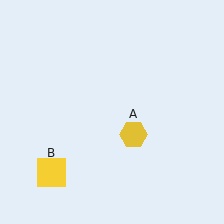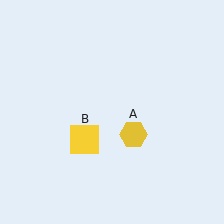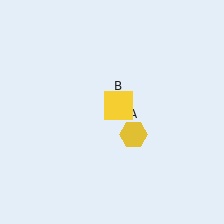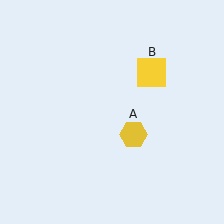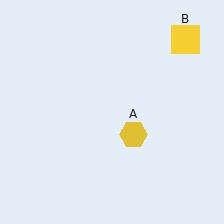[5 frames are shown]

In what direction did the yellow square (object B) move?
The yellow square (object B) moved up and to the right.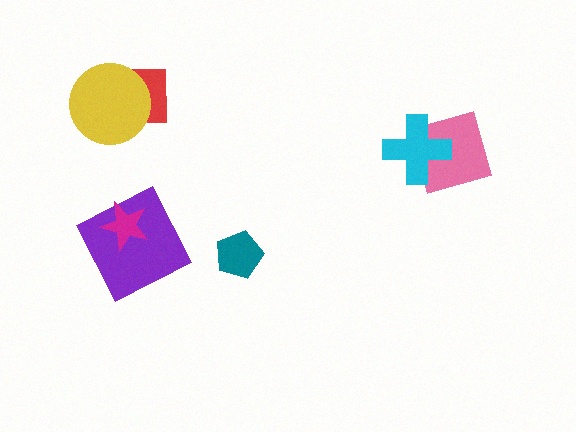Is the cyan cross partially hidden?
No, no other shape covers it.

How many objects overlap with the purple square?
1 object overlaps with the purple square.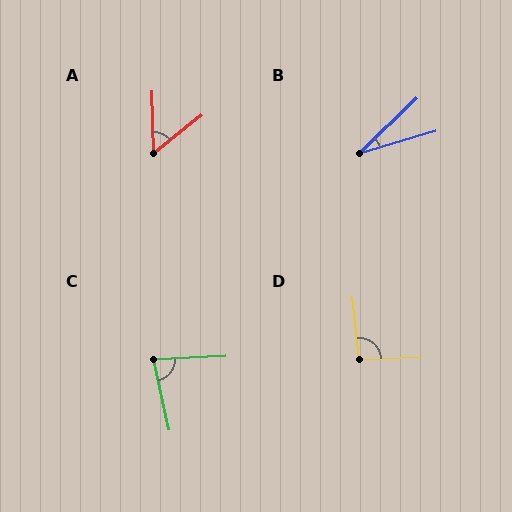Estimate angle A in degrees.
Approximately 53 degrees.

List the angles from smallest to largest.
B (28°), A (53°), C (80°), D (93°).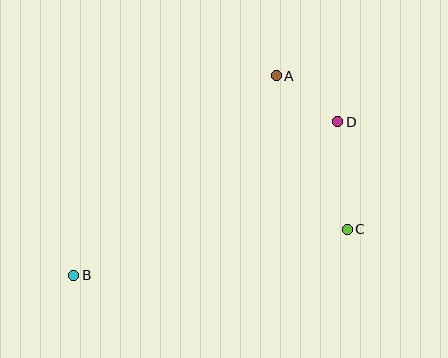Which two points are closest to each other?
Points A and D are closest to each other.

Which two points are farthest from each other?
Points B and D are farthest from each other.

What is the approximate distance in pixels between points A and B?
The distance between A and B is approximately 284 pixels.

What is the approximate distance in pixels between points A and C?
The distance between A and C is approximately 169 pixels.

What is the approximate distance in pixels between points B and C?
The distance between B and C is approximately 277 pixels.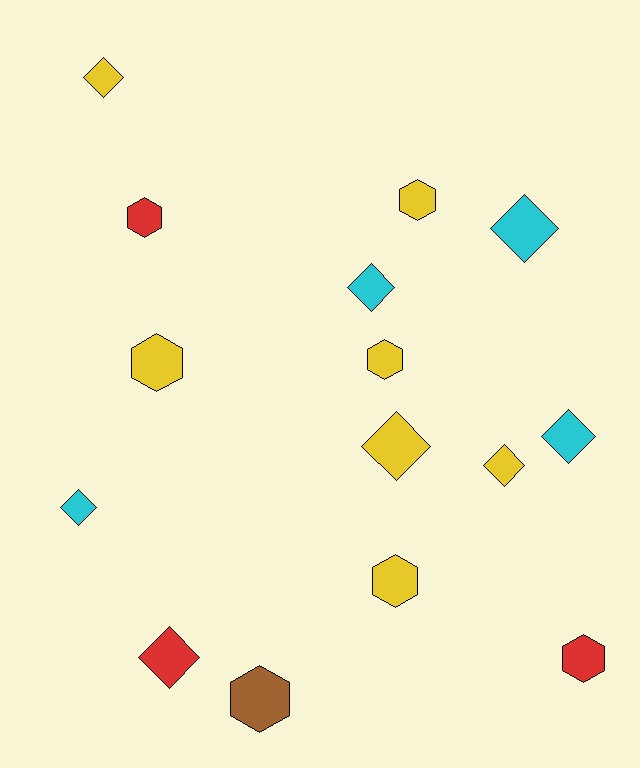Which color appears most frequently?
Yellow, with 7 objects.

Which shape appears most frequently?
Diamond, with 8 objects.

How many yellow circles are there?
There are no yellow circles.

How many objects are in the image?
There are 15 objects.